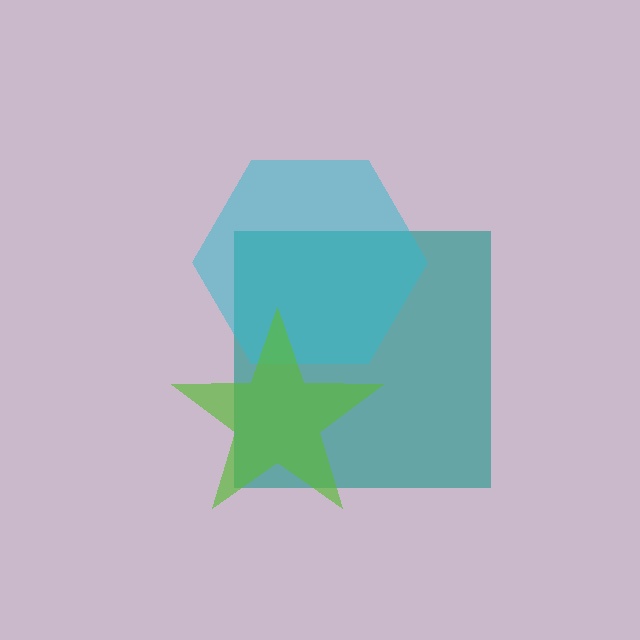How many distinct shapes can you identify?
There are 3 distinct shapes: a teal square, a cyan hexagon, a lime star.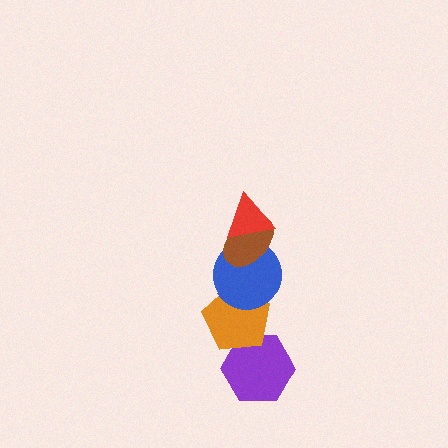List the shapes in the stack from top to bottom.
From top to bottom: the red triangle, the brown ellipse, the blue circle, the orange pentagon, the purple hexagon.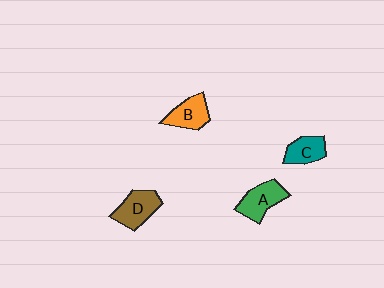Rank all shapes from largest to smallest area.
From largest to smallest: D (brown), A (green), B (orange), C (teal).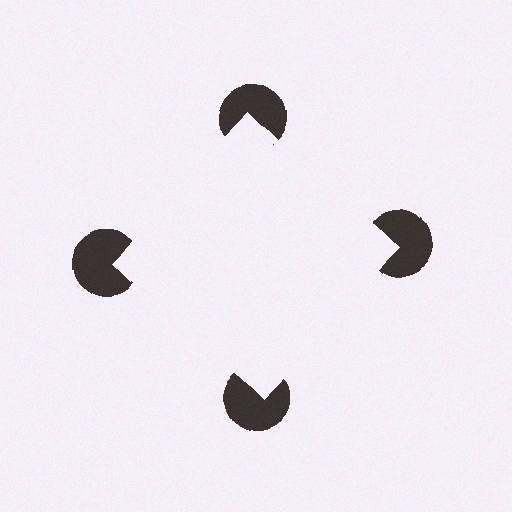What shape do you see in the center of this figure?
An illusory square — its edges are inferred from the aligned wedge cuts in the pac-man discs, not physically drawn.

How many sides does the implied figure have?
4 sides.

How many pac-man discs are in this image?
There are 4 — one at each vertex of the illusory square.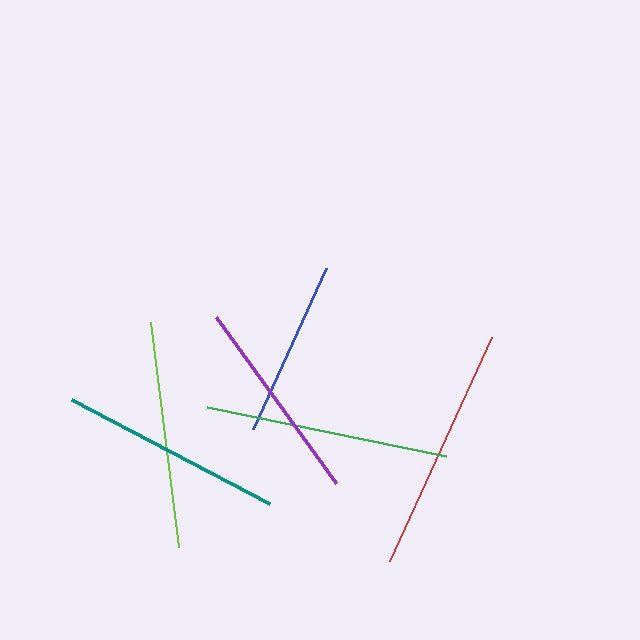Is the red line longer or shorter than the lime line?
The red line is longer than the lime line.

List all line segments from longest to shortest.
From longest to shortest: red, green, lime, teal, purple, blue.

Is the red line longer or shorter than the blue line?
The red line is longer than the blue line.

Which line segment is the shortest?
The blue line is the shortest at approximately 177 pixels.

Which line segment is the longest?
The red line is the longest at approximately 246 pixels.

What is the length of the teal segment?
The teal segment is approximately 223 pixels long.